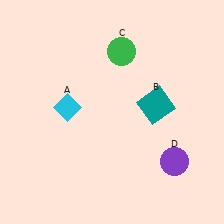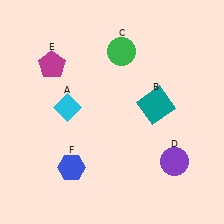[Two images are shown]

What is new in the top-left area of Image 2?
A magenta pentagon (E) was added in the top-left area of Image 2.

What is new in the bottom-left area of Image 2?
A blue hexagon (F) was added in the bottom-left area of Image 2.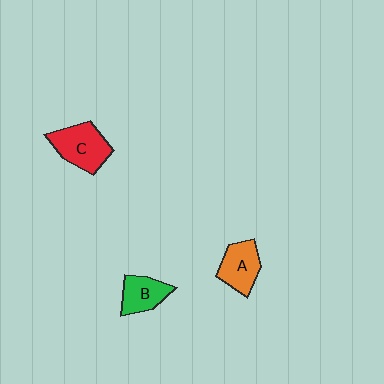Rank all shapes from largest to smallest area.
From largest to smallest: C (red), A (orange), B (green).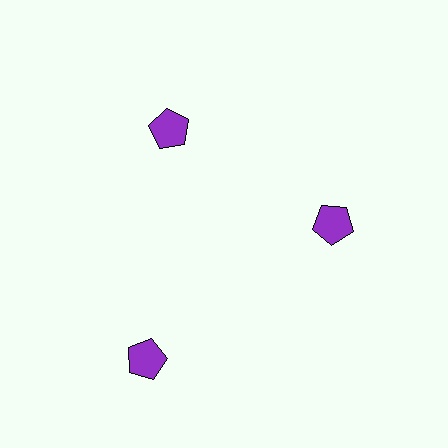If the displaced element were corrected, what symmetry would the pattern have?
It would have 3-fold rotational symmetry — the pattern would map onto itself every 120 degrees.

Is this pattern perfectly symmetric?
No. The 3 purple pentagons are arranged in a ring, but one element near the 7 o'clock position is pushed outward from the center, breaking the 3-fold rotational symmetry.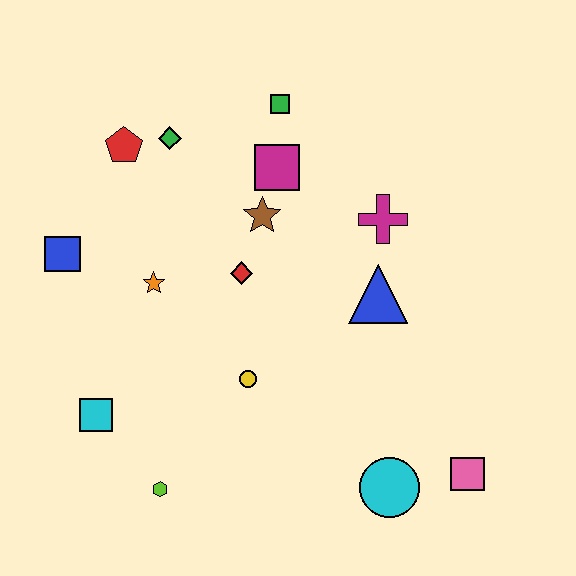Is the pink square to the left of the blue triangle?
No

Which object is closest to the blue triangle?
The magenta cross is closest to the blue triangle.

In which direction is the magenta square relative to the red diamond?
The magenta square is above the red diamond.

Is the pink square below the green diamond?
Yes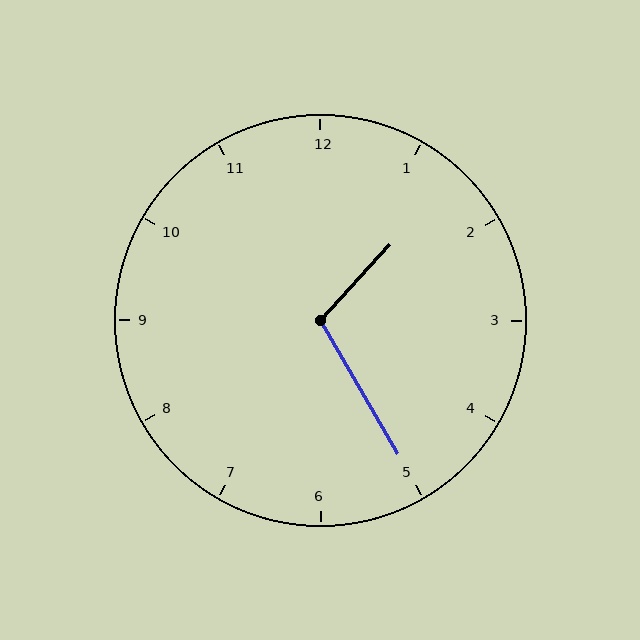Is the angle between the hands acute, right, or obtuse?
It is obtuse.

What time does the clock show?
1:25.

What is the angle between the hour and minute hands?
Approximately 108 degrees.